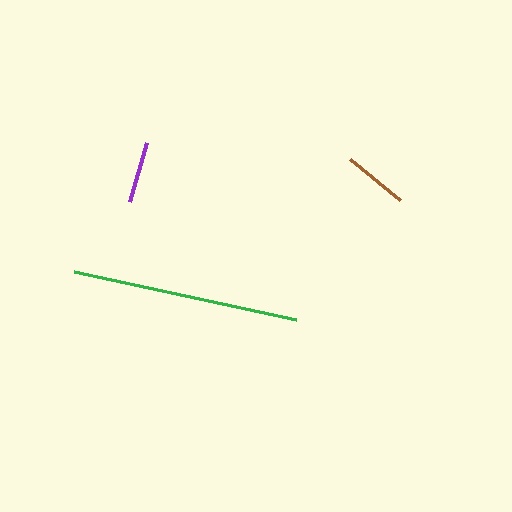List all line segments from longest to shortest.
From longest to shortest: green, brown, purple.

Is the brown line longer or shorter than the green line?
The green line is longer than the brown line.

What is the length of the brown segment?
The brown segment is approximately 64 pixels long.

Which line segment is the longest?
The green line is the longest at approximately 227 pixels.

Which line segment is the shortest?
The purple line is the shortest at approximately 62 pixels.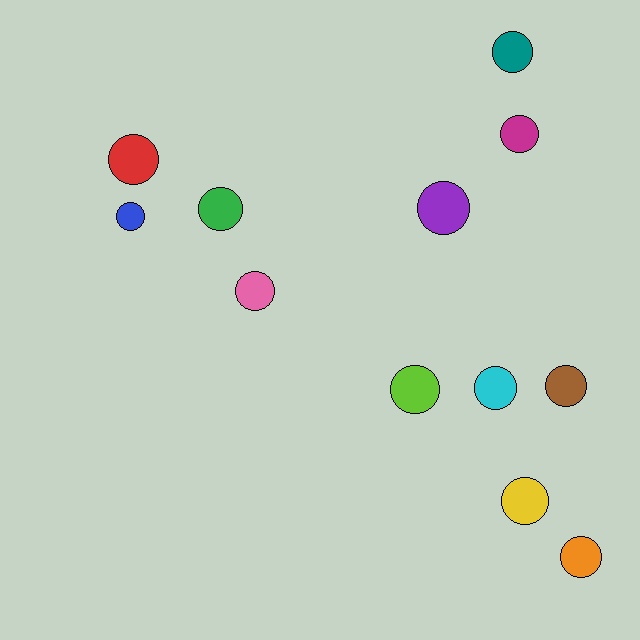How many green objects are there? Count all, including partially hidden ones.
There is 1 green object.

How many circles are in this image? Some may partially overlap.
There are 12 circles.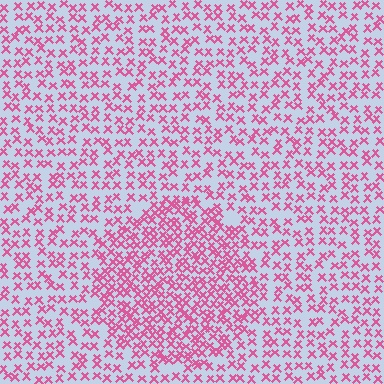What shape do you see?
I see a circle.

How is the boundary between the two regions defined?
The boundary is defined by a change in element density (approximately 1.8x ratio). All elements are the same color, size, and shape.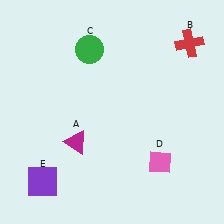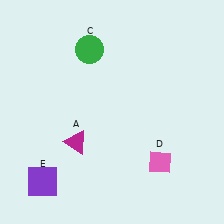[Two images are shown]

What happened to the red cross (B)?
The red cross (B) was removed in Image 2. It was in the top-right area of Image 1.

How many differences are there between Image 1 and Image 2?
There is 1 difference between the two images.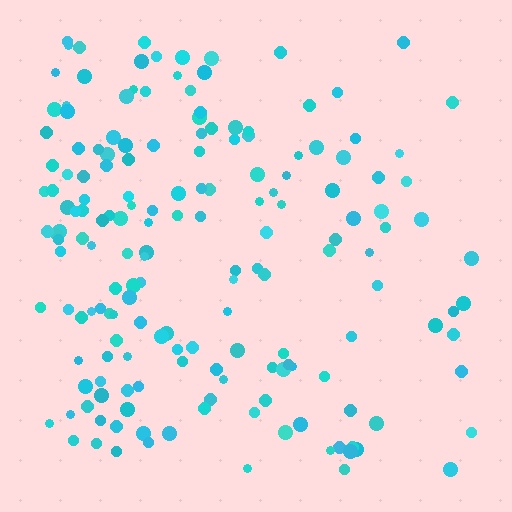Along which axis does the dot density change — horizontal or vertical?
Horizontal.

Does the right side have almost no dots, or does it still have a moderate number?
Still a moderate number, just noticeably fewer than the left.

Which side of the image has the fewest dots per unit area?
The right.